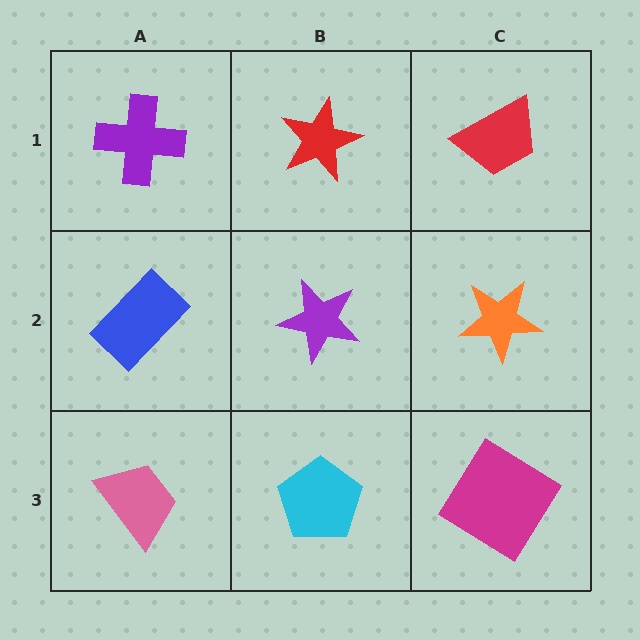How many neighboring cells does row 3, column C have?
2.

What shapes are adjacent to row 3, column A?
A blue rectangle (row 2, column A), a cyan pentagon (row 3, column B).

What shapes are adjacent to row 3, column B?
A purple star (row 2, column B), a pink trapezoid (row 3, column A), a magenta diamond (row 3, column C).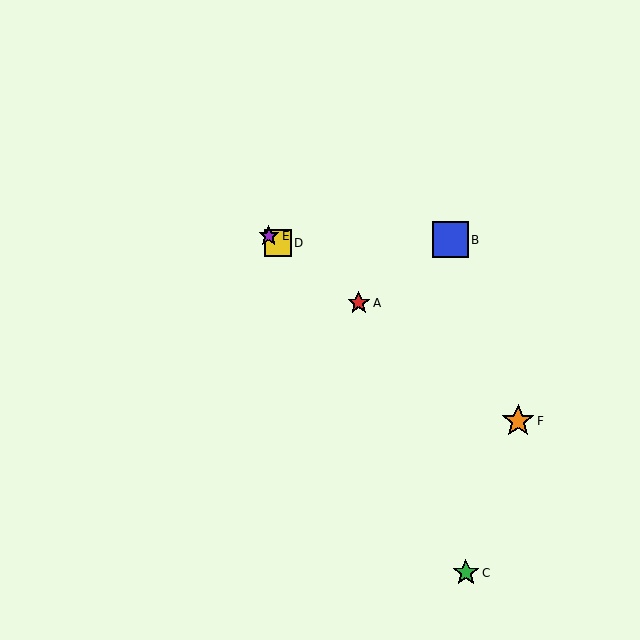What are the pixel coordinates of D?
Object D is at (278, 243).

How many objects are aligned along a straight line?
4 objects (A, D, E, F) are aligned along a straight line.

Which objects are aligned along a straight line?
Objects A, D, E, F are aligned along a straight line.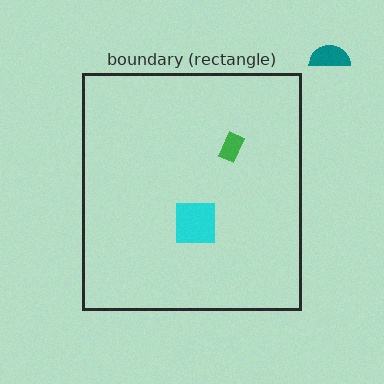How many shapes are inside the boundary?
2 inside, 1 outside.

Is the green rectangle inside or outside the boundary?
Inside.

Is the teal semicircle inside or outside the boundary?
Outside.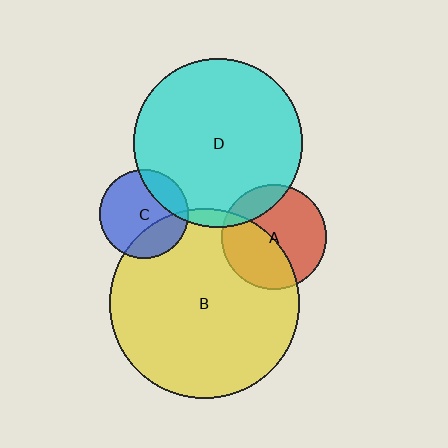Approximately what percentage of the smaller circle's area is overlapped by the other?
Approximately 30%.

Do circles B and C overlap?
Yes.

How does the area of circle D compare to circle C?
Approximately 3.6 times.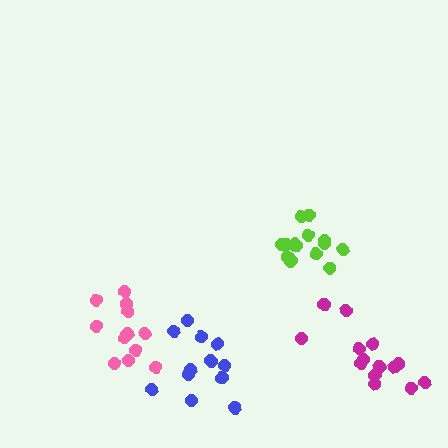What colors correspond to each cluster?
The clusters are colored: magenta, pink, lime, blue.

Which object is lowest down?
The blue cluster is bottommost.